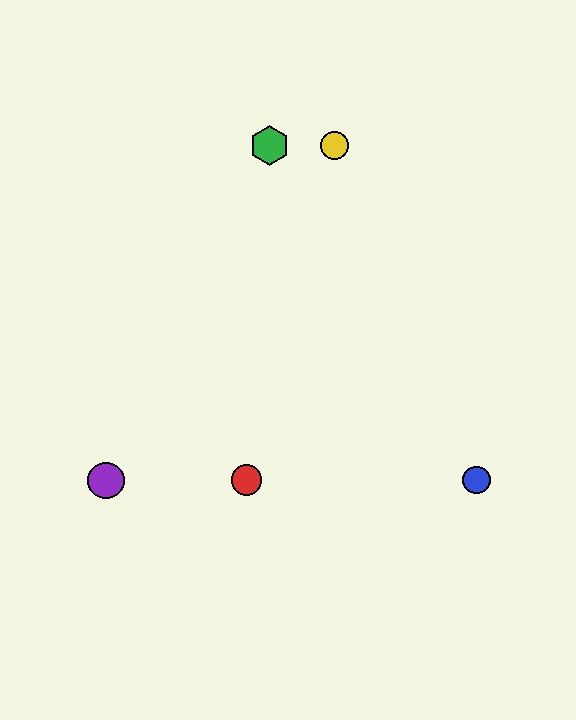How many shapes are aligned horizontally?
3 shapes (the red circle, the blue circle, the purple circle) are aligned horizontally.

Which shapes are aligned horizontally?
The red circle, the blue circle, the purple circle are aligned horizontally.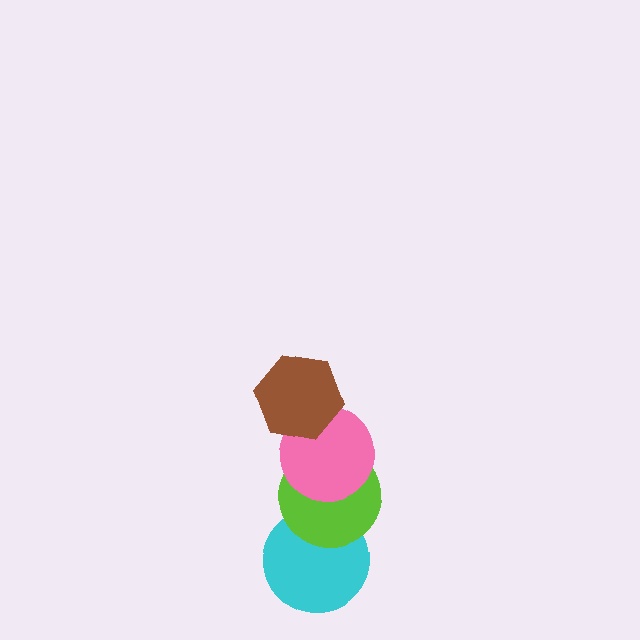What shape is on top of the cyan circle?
The lime circle is on top of the cyan circle.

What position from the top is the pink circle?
The pink circle is 2nd from the top.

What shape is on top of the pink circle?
The brown hexagon is on top of the pink circle.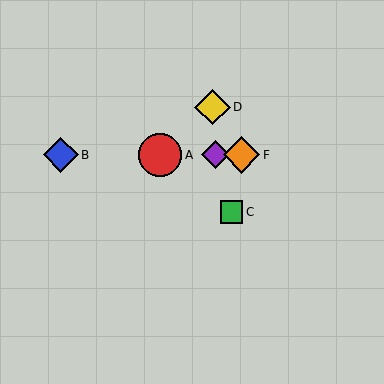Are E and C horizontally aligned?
No, E is at y≈155 and C is at y≈212.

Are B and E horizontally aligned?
Yes, both are at y≈155.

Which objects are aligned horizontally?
Objects A, B, E, F are aligned horizontally.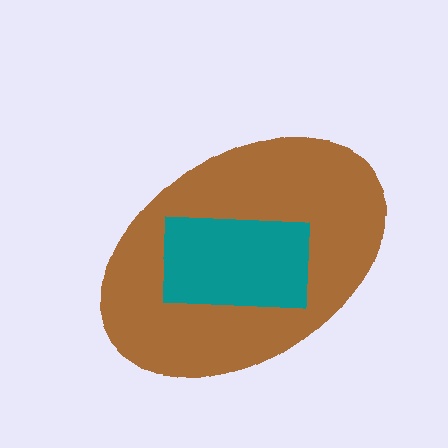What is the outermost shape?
The brown ellipse.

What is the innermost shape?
The teal rectangle.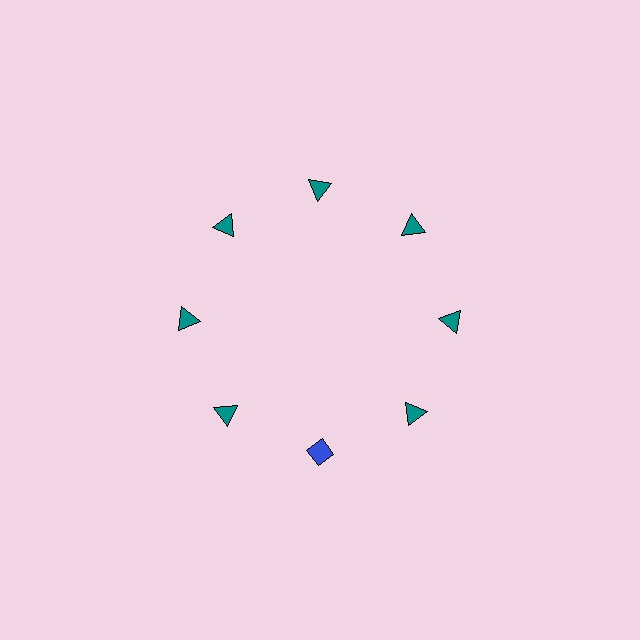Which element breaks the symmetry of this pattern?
The blue diamond at roughly the 6 o'clock position breaks the symmetry. All other shapes are teal triangles.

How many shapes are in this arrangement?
There are 8 shapes arranged in a ring pattern.